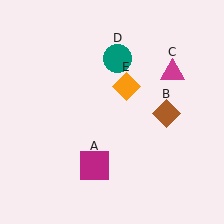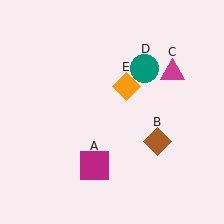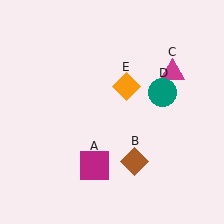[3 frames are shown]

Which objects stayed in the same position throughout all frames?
Magenta square (object A) and magenta triangle (object C) and orange diamond (object E) remained stationary.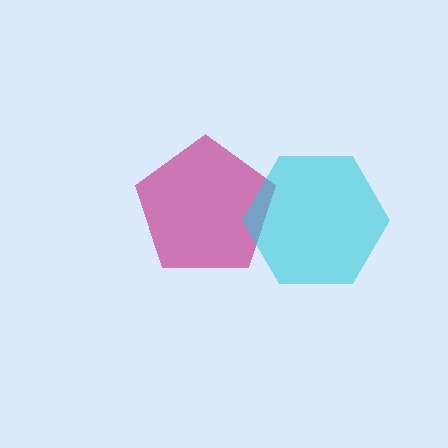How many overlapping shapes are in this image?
There are 2 overlapping shapes in the image.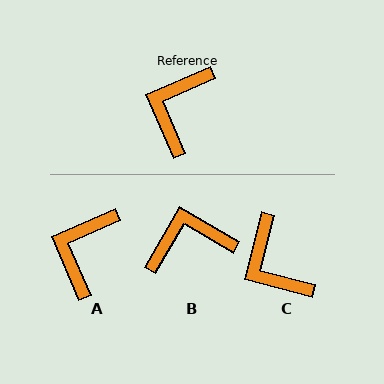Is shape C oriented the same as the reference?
No, it is off by about 53 degrees.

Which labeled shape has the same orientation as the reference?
A.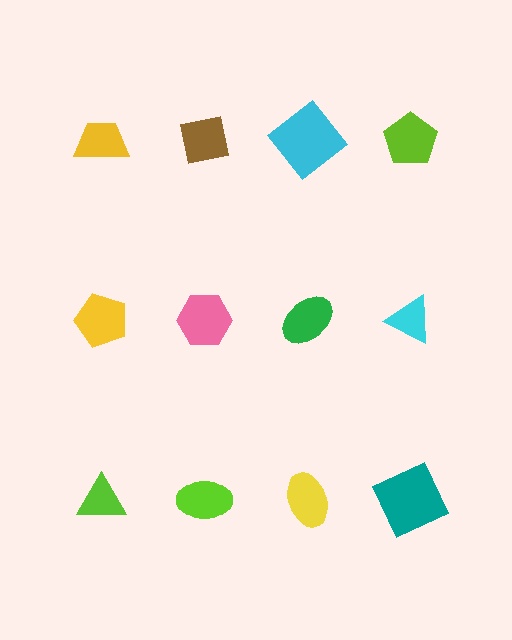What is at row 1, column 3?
A cyan diamond.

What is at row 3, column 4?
A teal square.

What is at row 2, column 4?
A cyan triangle.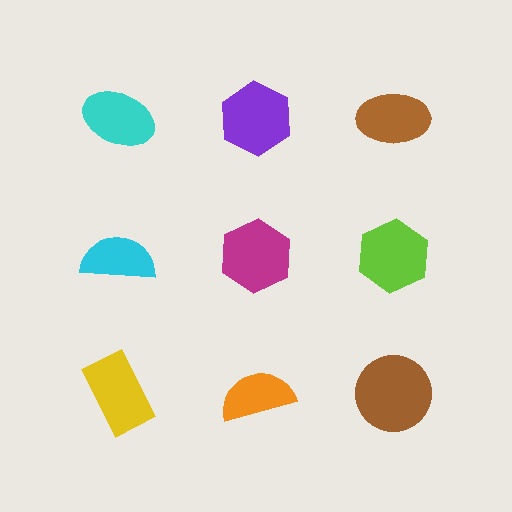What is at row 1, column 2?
A purple hexagon.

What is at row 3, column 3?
A brown circle.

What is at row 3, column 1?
A yellow rectangle.